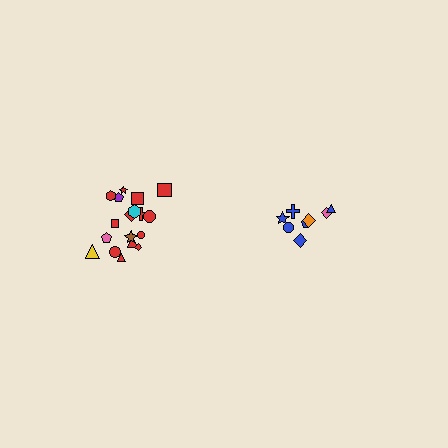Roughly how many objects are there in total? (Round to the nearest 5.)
Roughly 25 objects in total.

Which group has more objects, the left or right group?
The left group.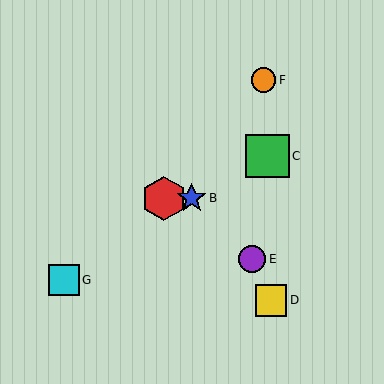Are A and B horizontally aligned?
Yes, both are at y≈198.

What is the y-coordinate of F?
Object F is at y≈80.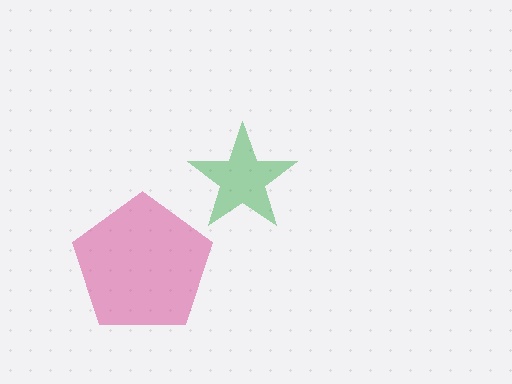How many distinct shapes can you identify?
There are 2 distinct shapes: a pink pentagon, a green star.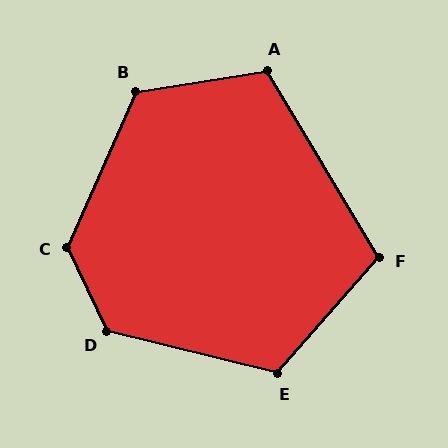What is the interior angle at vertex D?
Approximately 129 degrees (obtuse).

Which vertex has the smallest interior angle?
F, at approximately 108 degrees.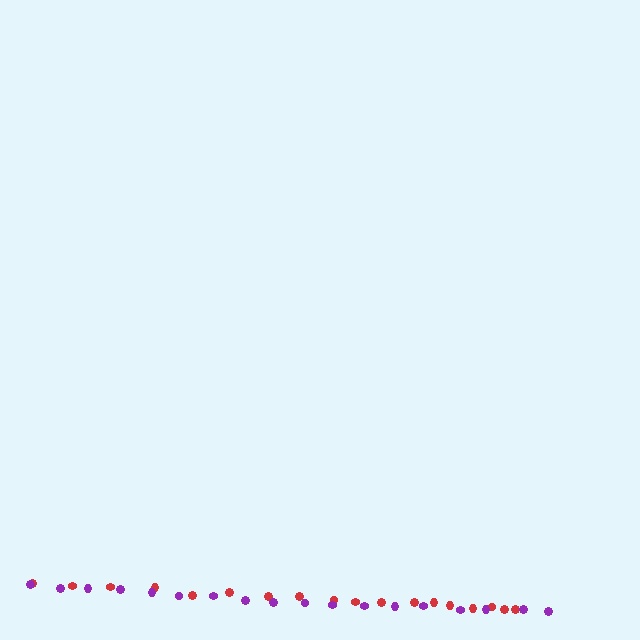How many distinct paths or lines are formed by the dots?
There are 2 distinct paths.